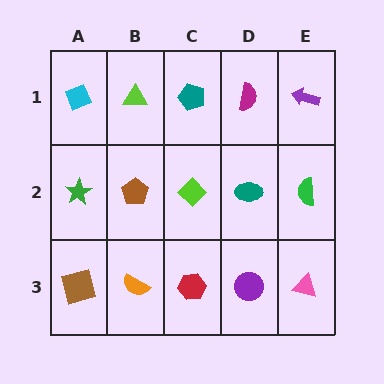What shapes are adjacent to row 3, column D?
A teal ellipse (row 2, column D), a red hexagon (row 3, column C), a pink triangle (row 3, column E).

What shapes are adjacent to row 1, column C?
A lime diamond (row 2, column C), a lime triangle (row 1, column B), a magenta semicircle (row 1, column D).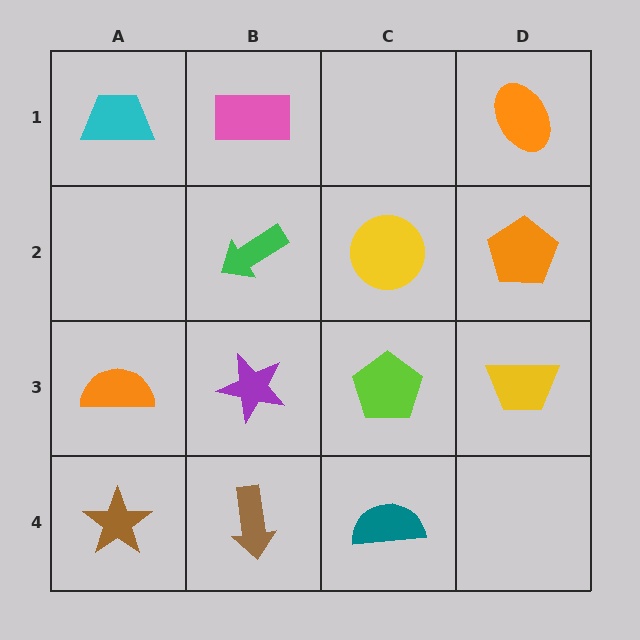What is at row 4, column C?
A teal semicircle.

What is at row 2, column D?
An orange pentagon.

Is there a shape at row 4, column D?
No, that cell is empty.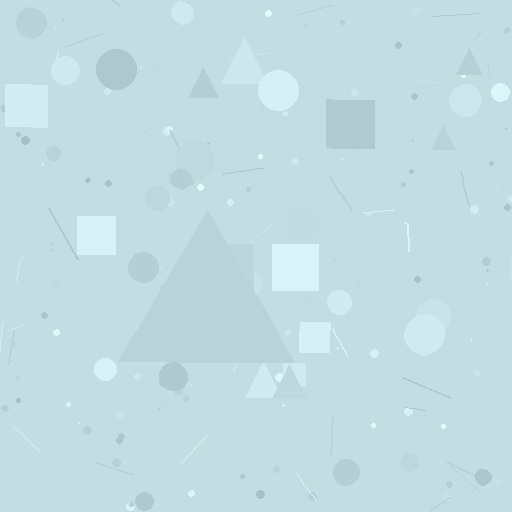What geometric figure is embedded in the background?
A triangle is embedded in the background.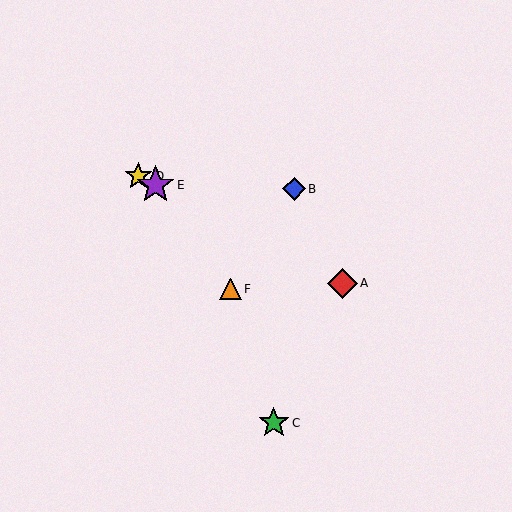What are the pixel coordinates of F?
Object F is at (230, 289).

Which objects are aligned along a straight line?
Objects A, D, E are aligned along a straight line.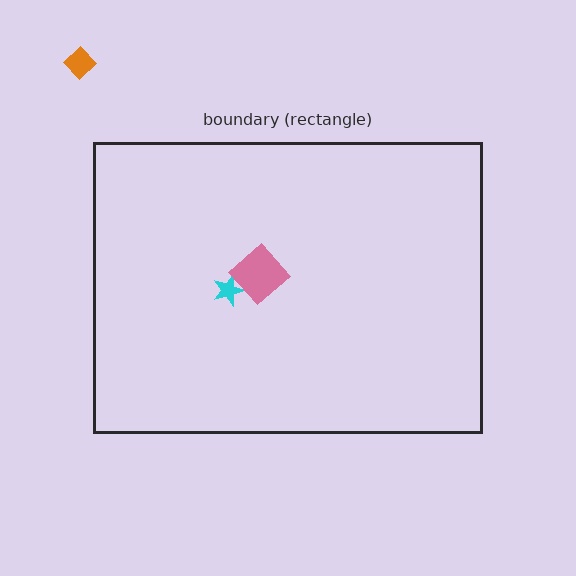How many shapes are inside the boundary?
2 inside, 1 outside.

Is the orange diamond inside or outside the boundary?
Outside.